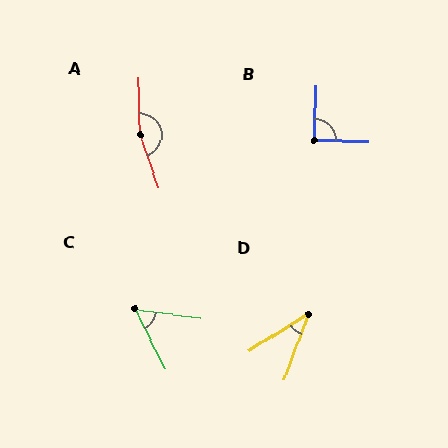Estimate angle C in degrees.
Approximately 56 degrees.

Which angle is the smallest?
D, at approximately 38 degrees.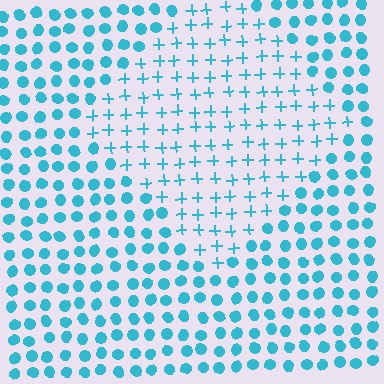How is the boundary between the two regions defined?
The boundary is defined by a change in element shape: plus signs inside vs. circles outside. All elements share the same color and spacing.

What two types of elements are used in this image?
The image uses plus signs inside the diamond region and circles outside it.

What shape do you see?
I see a diamond.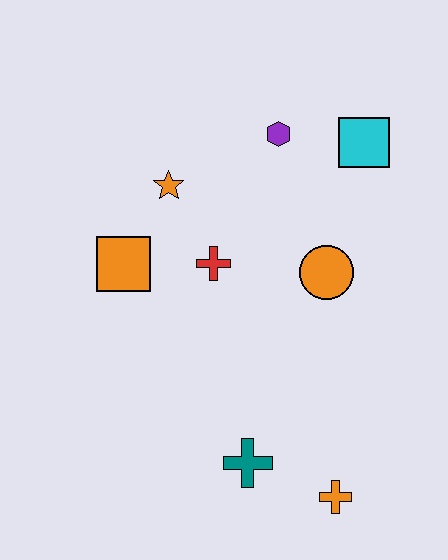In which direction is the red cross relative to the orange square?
The red cross is to the right of the orange square.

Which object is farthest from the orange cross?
The purple hexagon is farthest from the orange cross.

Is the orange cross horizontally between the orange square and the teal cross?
No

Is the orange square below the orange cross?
No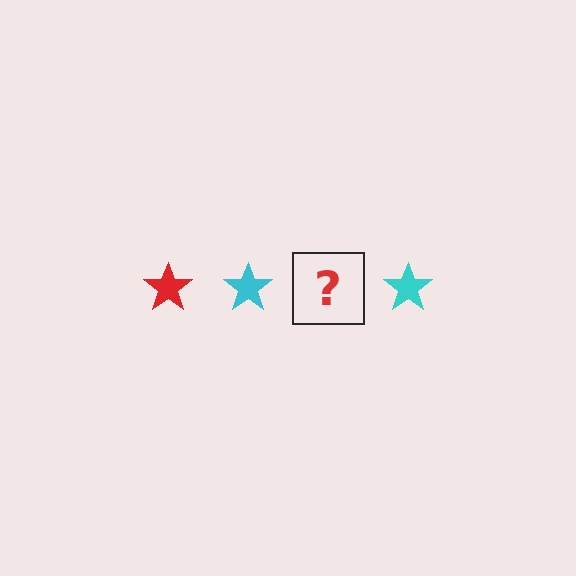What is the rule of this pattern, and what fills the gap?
The rule is that the pattern cycles through red, cyan stars. The gap should be filled with a red star.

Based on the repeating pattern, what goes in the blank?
The blank should be a red star.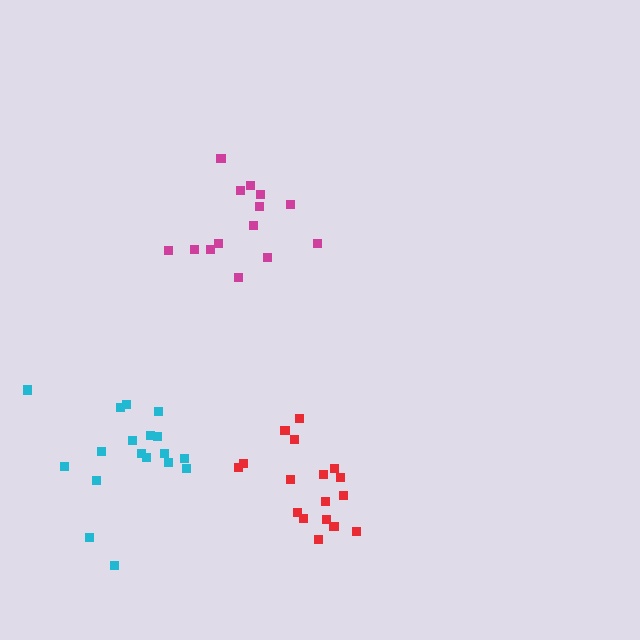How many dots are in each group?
Group 1: 14 dots, Group 2: 18 dots, Group 3: 17 dots (49 total).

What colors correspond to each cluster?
The clusters are colored: magenta, cyan, red.